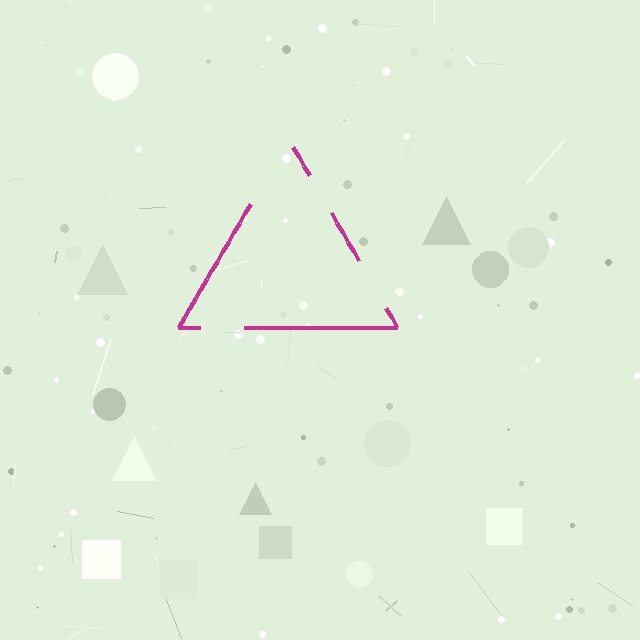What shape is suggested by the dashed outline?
The dashed outline suggests a triangle.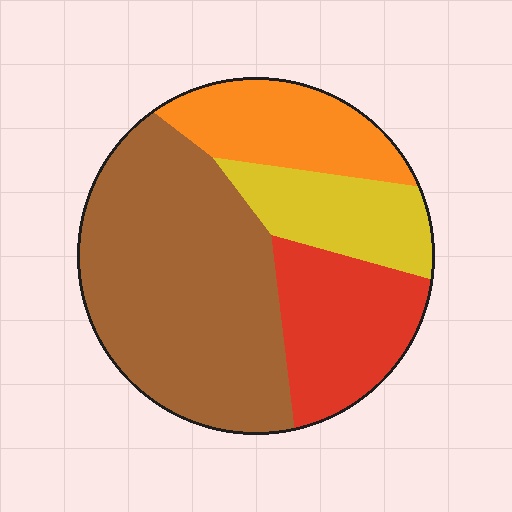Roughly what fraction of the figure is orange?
Orange takes up less than a quarter of the figure.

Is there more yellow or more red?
Red.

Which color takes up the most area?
Brown, at roughly 50%.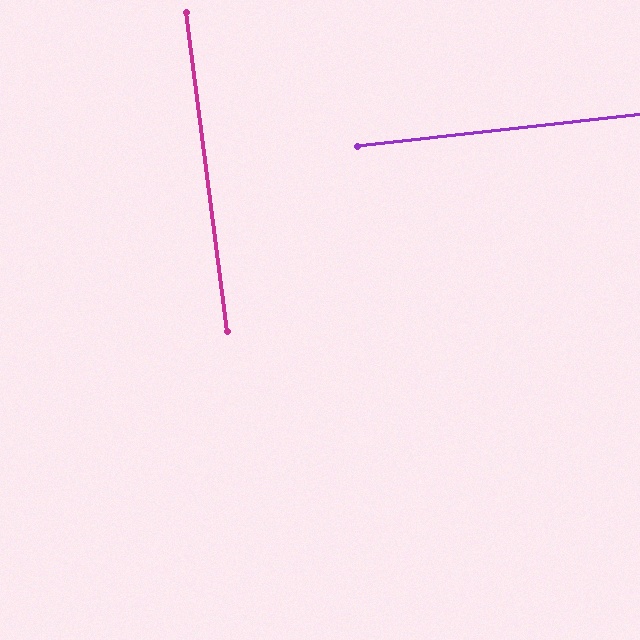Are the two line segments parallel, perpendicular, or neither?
Perpendicular — they meet at approximately 89°.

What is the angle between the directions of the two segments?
Approximately 89 degrees.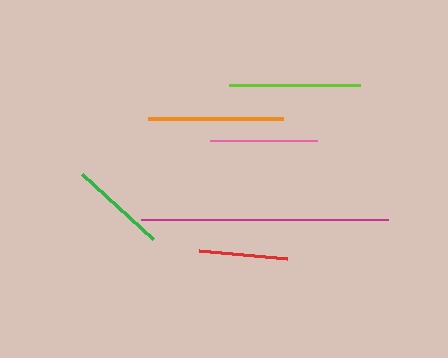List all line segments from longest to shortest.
From longest to shortest: magenta, orange, lime, pink, green, red.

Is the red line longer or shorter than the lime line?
The lime line is longer than the red line.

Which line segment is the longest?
The magenta line is the longest at approximately 247 pixels.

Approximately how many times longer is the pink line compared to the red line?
The pink line is approximately 1.2 times the length of the red line.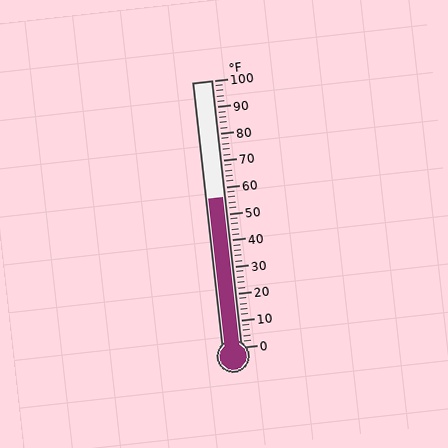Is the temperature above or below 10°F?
The temperature is above 10°F.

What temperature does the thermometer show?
The thermometer shows approximately 56°F.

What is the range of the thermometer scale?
The thermometer scale ranges from 0°F to 100°F.